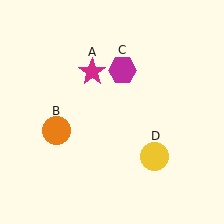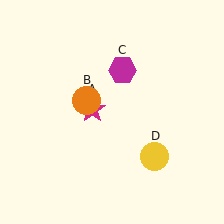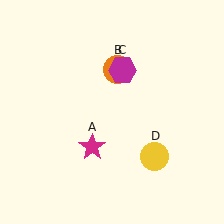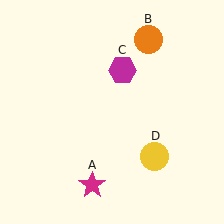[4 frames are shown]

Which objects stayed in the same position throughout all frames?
Magenta hexagon (object C) and yellow circle (object D) remained stationary.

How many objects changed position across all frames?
2 objects changed position: magenta star (object A), orange circle (object B).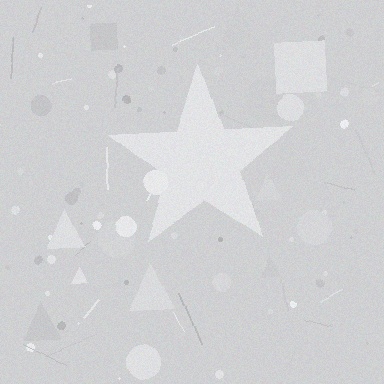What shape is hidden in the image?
A star is hidden in the image.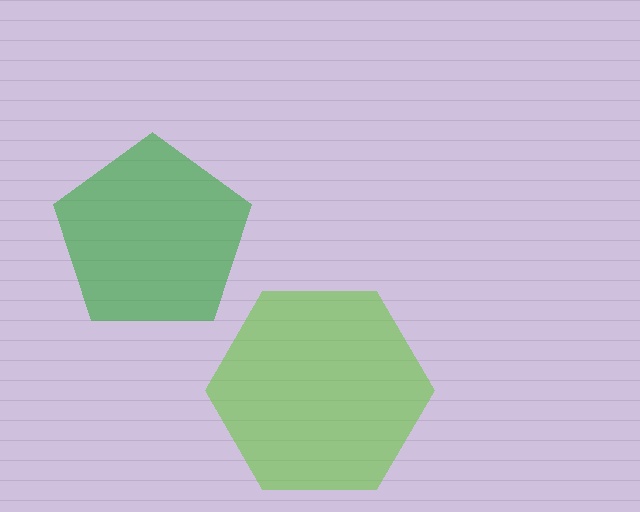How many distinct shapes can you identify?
There are 2 distinct shapes: a green pentagon, a lime hexagon.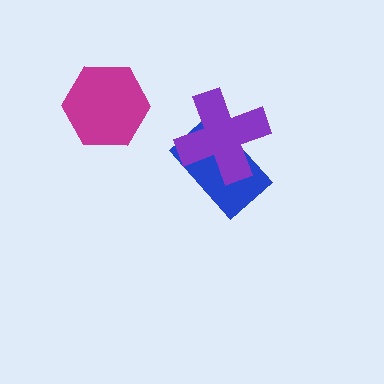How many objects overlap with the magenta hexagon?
0 objects overlap with the magenta hexagon.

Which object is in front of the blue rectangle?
The purple cross is in front of the blue rectangle.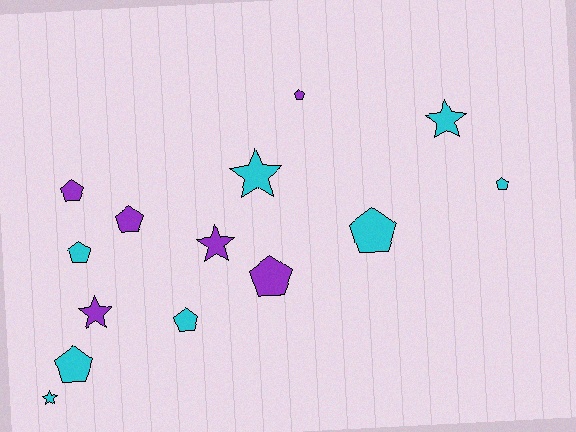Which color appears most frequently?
Cyan, with 8 objects.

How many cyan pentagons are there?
There are 5 cyan pentagons.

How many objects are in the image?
There are 14 objects.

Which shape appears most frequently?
Pentagon, with 9 objects.